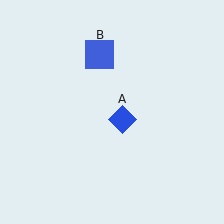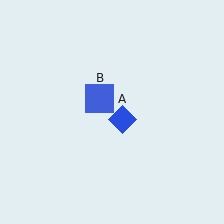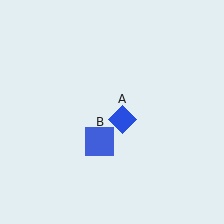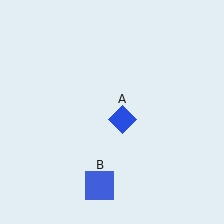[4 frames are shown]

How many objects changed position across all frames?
1 object changed position: blue square (object B).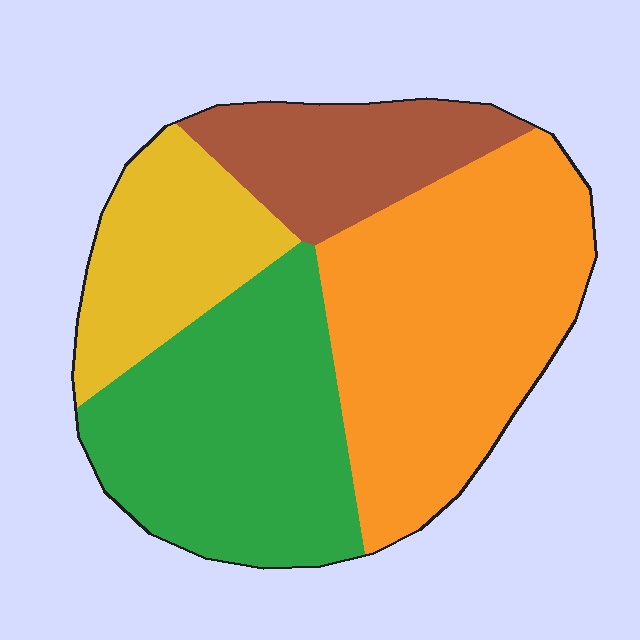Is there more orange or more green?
Orange.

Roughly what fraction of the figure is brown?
Brown takes up about one sixth (1/6) of the figure.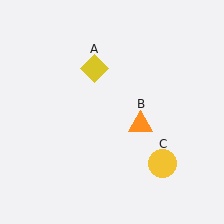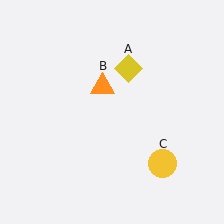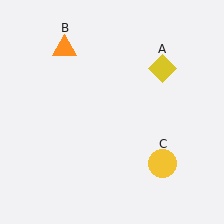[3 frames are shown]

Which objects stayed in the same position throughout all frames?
Yellow circle (object C) remained stationary.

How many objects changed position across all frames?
2 objects changed position: yellow diamond (object A), orange triangle (object B).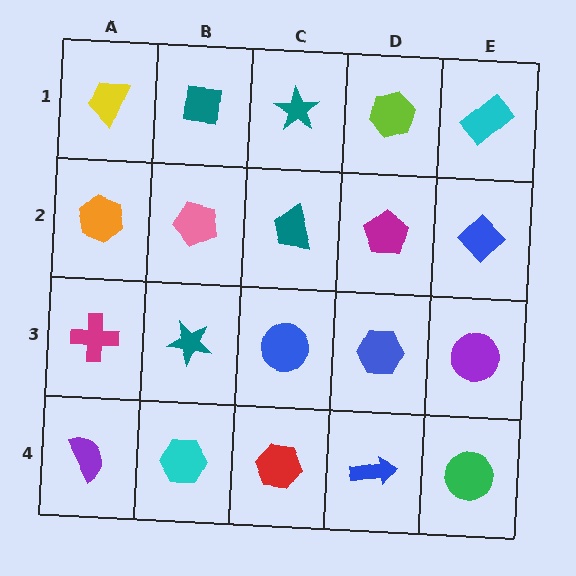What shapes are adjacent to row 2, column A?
A yellow trapezoid (row 1, column A), a magenta cross (row 3, column A), a pink pentagon (row 2, column B).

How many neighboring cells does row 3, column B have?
4.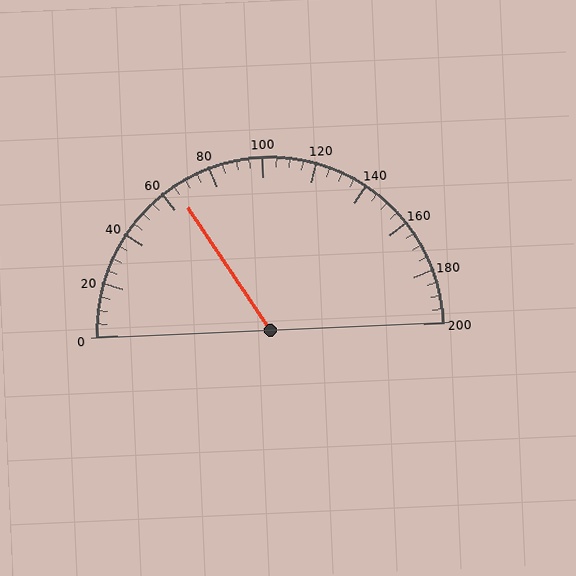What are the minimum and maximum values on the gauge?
The gauge ranges from 0 to 200.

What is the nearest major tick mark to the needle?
The nearest major tick mark is 60.